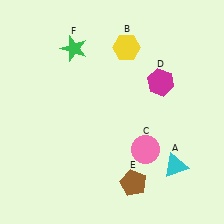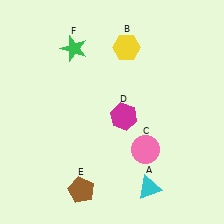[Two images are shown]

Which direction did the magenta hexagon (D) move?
The magenta hexagon (D) moved left.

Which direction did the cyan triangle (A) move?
The cyan triangle (A) moved left.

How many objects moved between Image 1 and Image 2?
3 objects moved between the two images.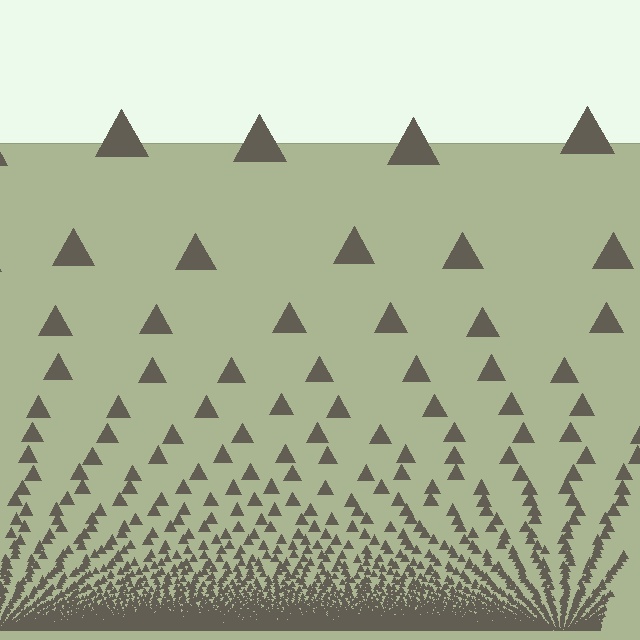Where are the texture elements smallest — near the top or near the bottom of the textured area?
Near the bottom.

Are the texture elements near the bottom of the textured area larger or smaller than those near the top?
Smaller. The gradient is inverted — elements near the bottom are smaller and denser.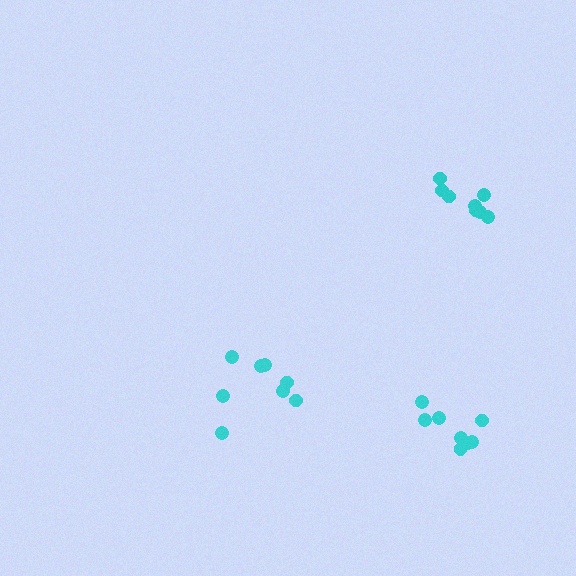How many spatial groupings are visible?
There are 3 spatial groupings.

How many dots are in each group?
Group 1: 8 dots, Group 2: 8 dots, Group 3: 8 dots (24 total).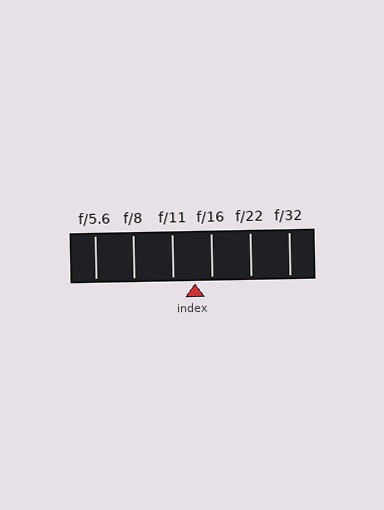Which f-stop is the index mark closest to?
The index mark is closest to f/16.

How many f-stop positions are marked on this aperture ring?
There are 6 f-stop positions marked.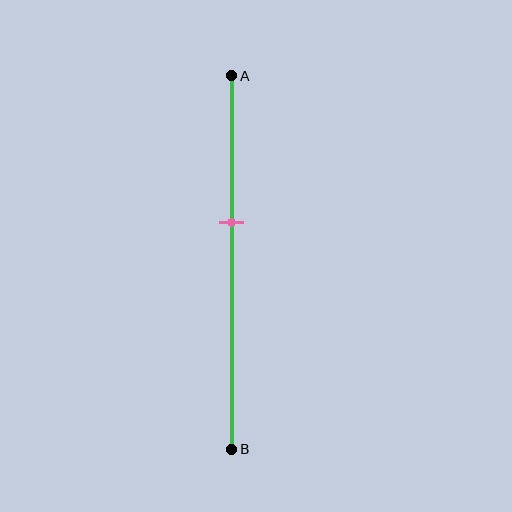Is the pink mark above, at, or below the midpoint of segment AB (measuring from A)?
The pink mark is above the midpoint of segment AB.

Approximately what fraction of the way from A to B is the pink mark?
The pink mark is approximately 40% of the way from A to B.